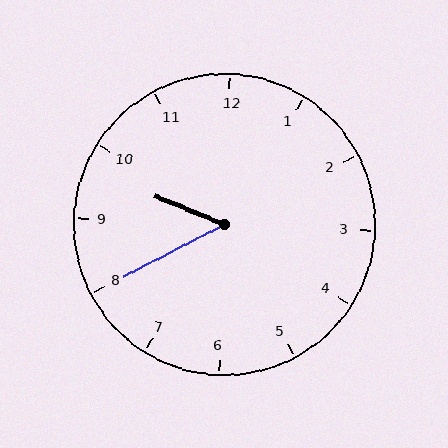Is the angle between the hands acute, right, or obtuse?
It is acute.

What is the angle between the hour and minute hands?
Approximately 50 degrees.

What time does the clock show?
9:40.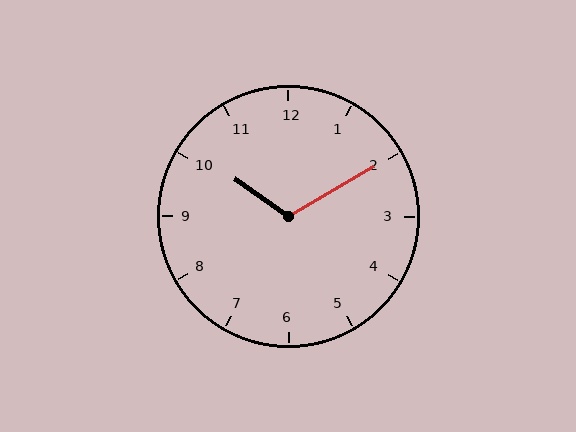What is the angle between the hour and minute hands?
Approximately 115 degrees.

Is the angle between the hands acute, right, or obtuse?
It is obtuse.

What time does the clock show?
10:10.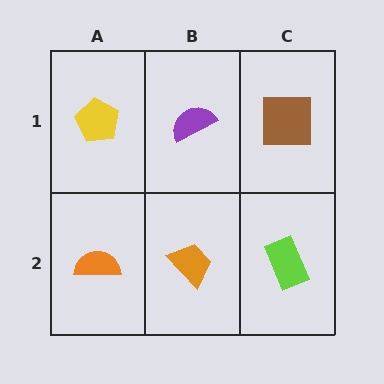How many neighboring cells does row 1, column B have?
3.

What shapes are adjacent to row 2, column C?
A brown square (row 1, column C), an orange trapezoid (row 2, column B).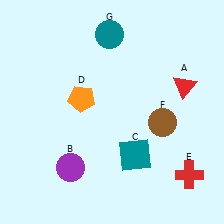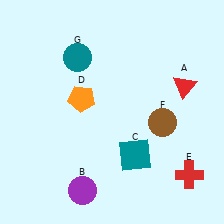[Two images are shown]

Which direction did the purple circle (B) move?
The purple circle (B) moved down.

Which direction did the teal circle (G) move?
The teal circle (G) moved left.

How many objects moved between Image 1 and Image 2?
2 objects moved between the two images.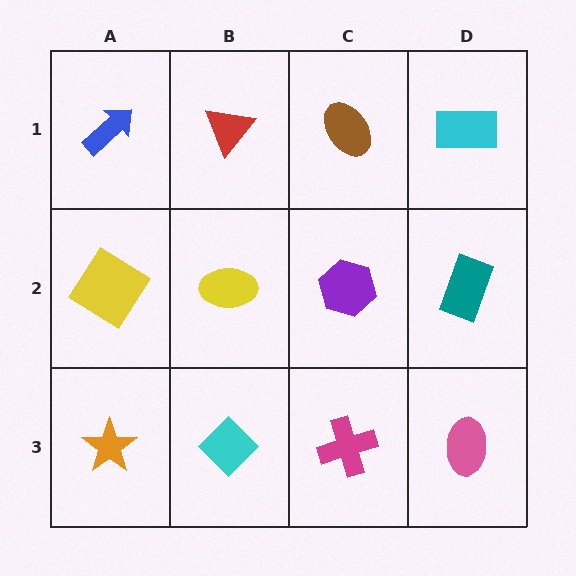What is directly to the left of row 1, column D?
A brown ellipse.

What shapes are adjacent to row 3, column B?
A yellow ellipse (row 2, column B), an orange star (row 3, column A), a magenta cross (row 3, column C).